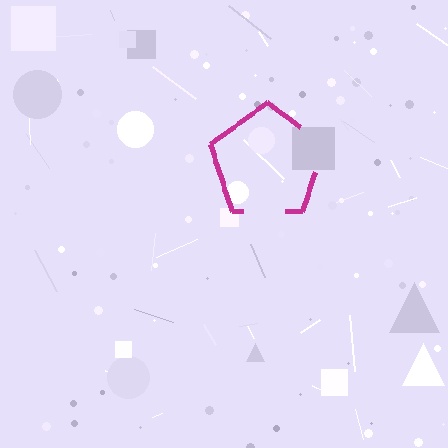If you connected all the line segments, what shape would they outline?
They would outline a pentagon.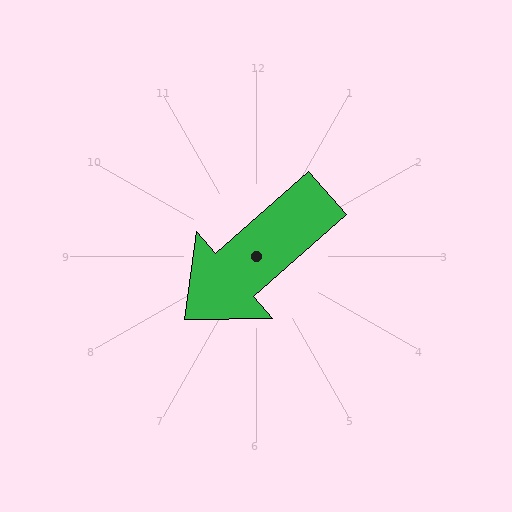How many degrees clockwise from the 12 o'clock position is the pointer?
Approximately 229 degrees.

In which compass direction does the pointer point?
Southwest.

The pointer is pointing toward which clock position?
Roughly 8 o'clock.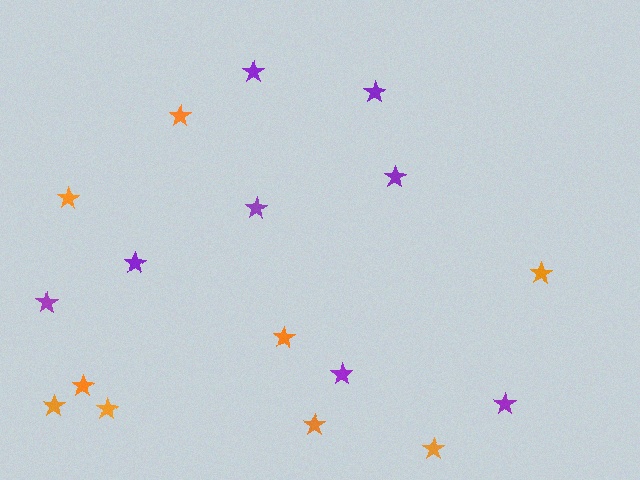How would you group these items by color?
There are 2 groups: one group of purple stars (8) and one group of orange stars (9).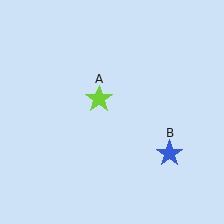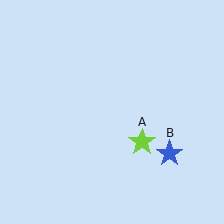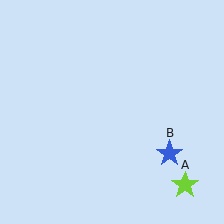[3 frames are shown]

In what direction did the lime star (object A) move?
The lime star (object A) moved down and to the right.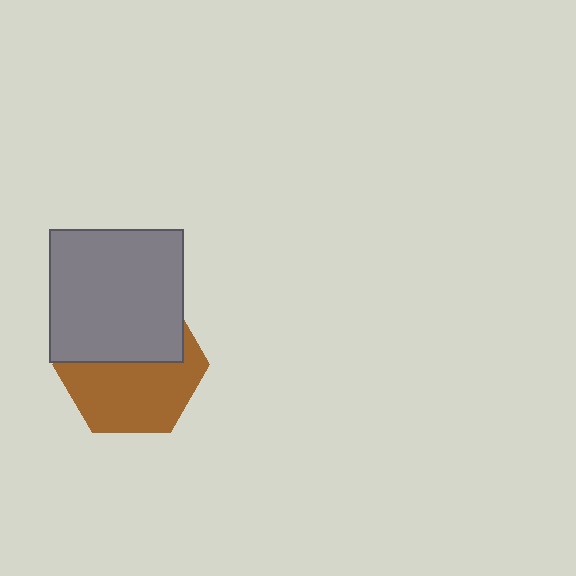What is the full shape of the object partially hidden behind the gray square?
The partially hidden object is a brown hexagon.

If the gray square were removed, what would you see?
You would see the complete brown hexagon.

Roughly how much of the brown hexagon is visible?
About half of it is visible (roughly 55%).